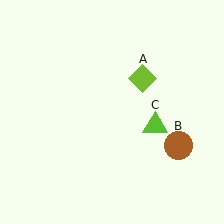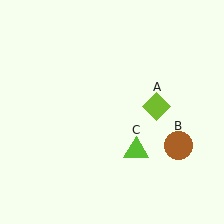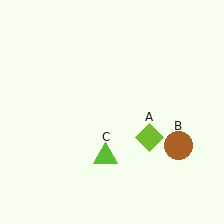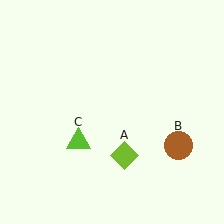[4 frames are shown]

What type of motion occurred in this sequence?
The lime diamond (object A), lime triangle (object C) rotated clockwise around the center of the scene.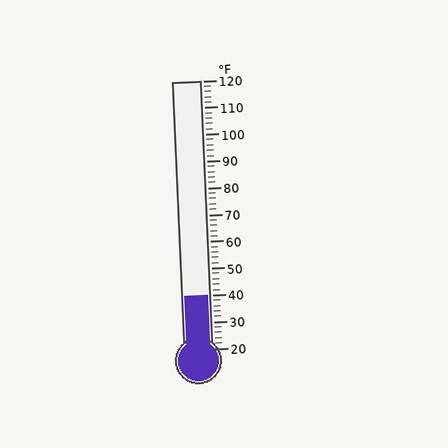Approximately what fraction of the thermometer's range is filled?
The thermometer is filled to approximately 20% of its range.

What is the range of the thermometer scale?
The thermometer scale ranges from 20°F to 120°F.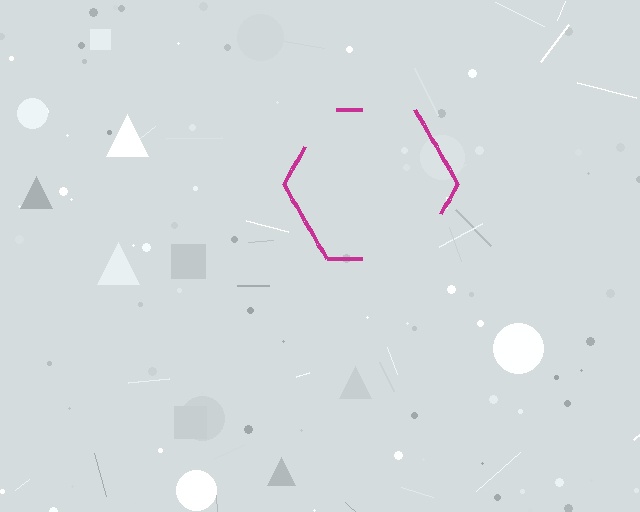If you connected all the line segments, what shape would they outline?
They would outline a hexagon.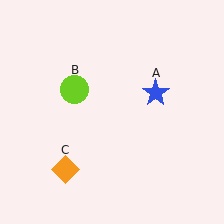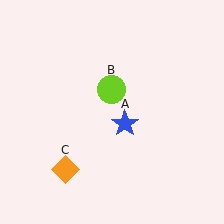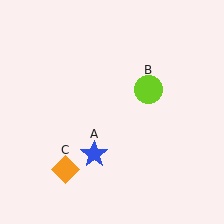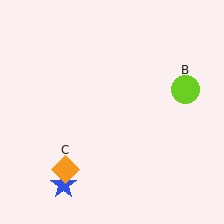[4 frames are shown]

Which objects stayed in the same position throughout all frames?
Orange diamond (object C) remained stationary.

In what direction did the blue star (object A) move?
The blue star (object A) moved down and to the left.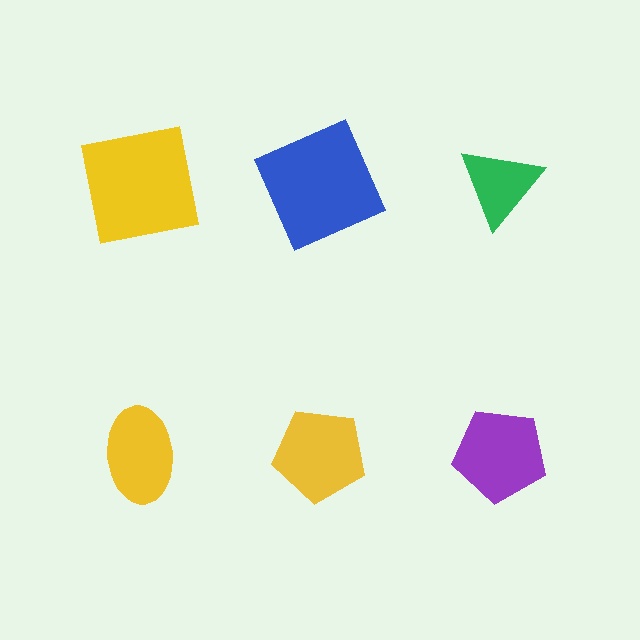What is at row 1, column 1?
A yellow square.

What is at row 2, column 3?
A purple pentagon.